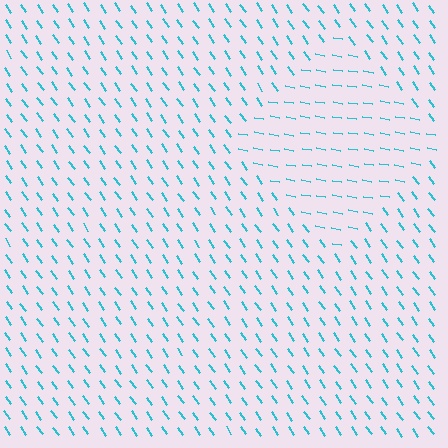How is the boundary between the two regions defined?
The boundary is defined purely by a change in line orientation (approximately 45 degrees difference). All lines are the same color and thickness.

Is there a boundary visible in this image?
Yes, there is a texture boundary formed by a change in line orientation.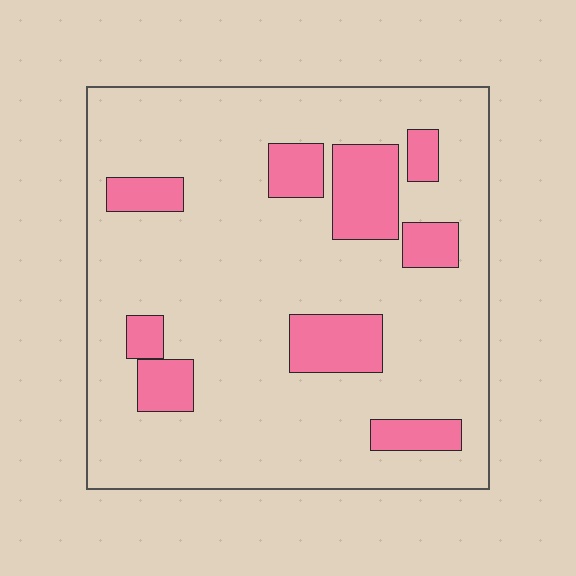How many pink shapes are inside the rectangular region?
9.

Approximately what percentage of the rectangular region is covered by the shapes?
Approximately 20%.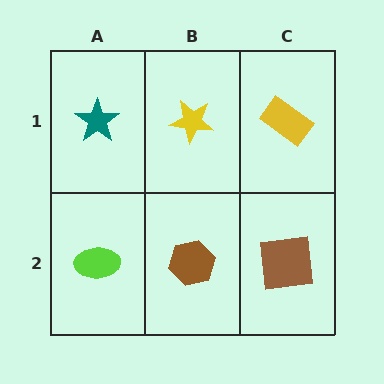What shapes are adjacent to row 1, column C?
A brown square (row 2, column C), a yellow star (row 1, column B).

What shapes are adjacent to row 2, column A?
A teal star (row 1, column A), a brown hexagon (row 2, column B).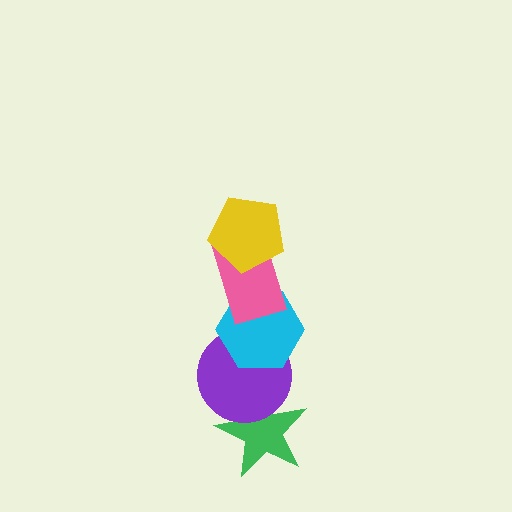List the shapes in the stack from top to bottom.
From top to bottom: the yellow pentagon, the pink rectangle, the cyan hexagon, the purple circle, the green star.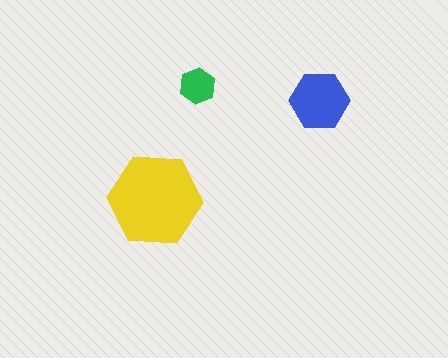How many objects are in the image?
There are 3 objects in the image.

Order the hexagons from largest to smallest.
the yellow one, the blue one, the green one.